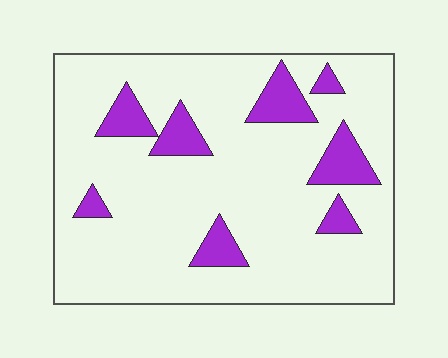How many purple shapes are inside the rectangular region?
8.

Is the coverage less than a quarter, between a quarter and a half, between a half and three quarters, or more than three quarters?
Less than a quarter.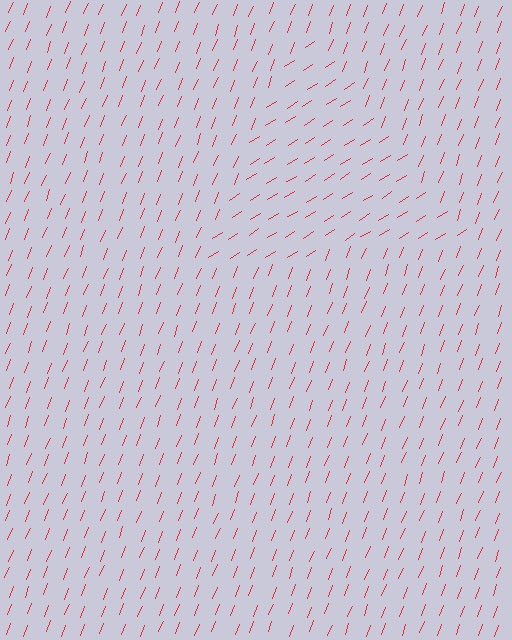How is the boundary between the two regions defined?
The boundary is defined purely by a change in line orientation (approximately 37 degrees difference). All lines are the same color and thickness.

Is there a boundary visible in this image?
Yes, there is a texture boundary formed by a change in line orientation.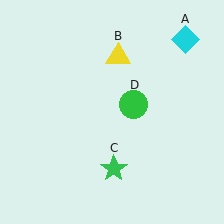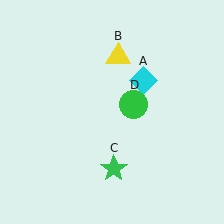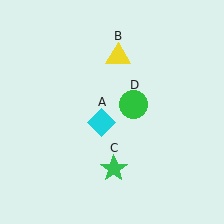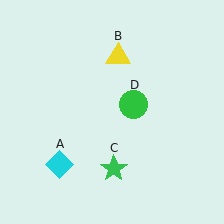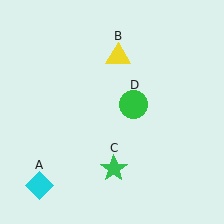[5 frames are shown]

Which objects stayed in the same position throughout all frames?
Yellow triangle (object B) and green star (object C) and green circle (object D) remained stationary.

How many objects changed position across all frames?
1 object changed position: cyan diamond (object A).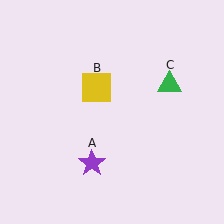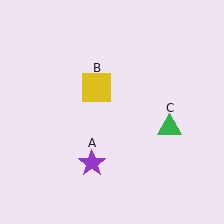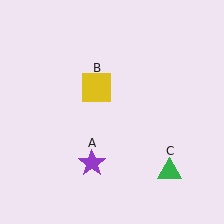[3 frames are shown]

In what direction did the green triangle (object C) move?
The green triangle (object C) moved down.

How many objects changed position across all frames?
1 object changed position: green triangle (object C).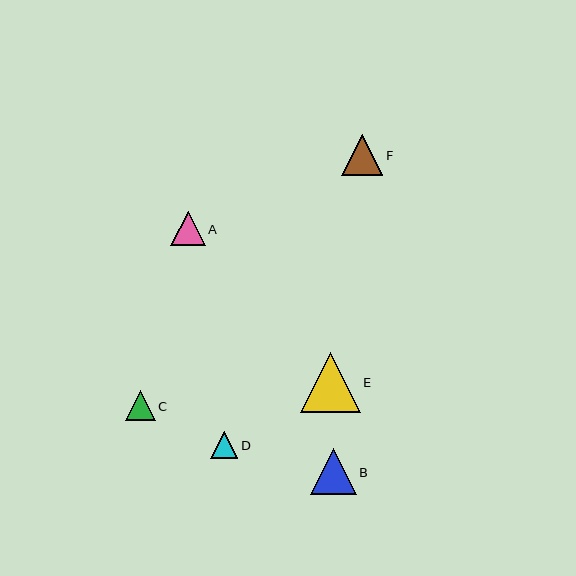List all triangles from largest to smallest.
From largest to smallest: E, B, F, A, C, D.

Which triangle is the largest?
Triangle E is the largest with a size of approximately 60 pixels.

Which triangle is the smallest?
Triangle D is the smallest with a size of approximately 27 pixels.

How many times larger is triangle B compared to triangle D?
Triangle B is approximately 1.7 times the size of triangle D.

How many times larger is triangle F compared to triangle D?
Triangle F is approximately 1.5 times the size of triangle D.